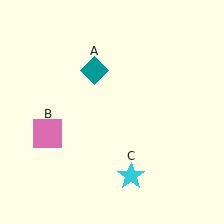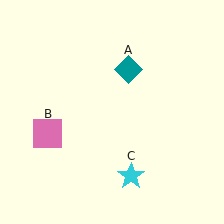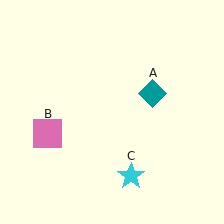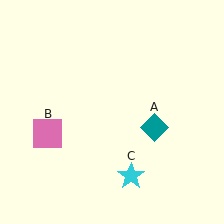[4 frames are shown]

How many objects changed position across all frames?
1 object changed position: teal diamond (object A).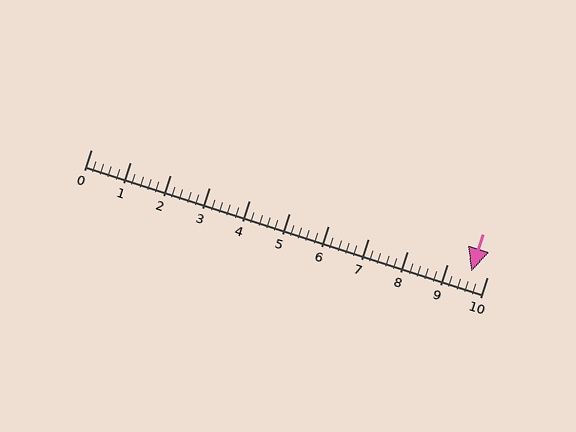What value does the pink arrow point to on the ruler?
The pink arrow points to approximately 9.6.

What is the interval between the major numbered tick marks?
The major tick marks are spaced 1 units apart.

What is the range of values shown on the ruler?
The ruler shows values from 0 to 10.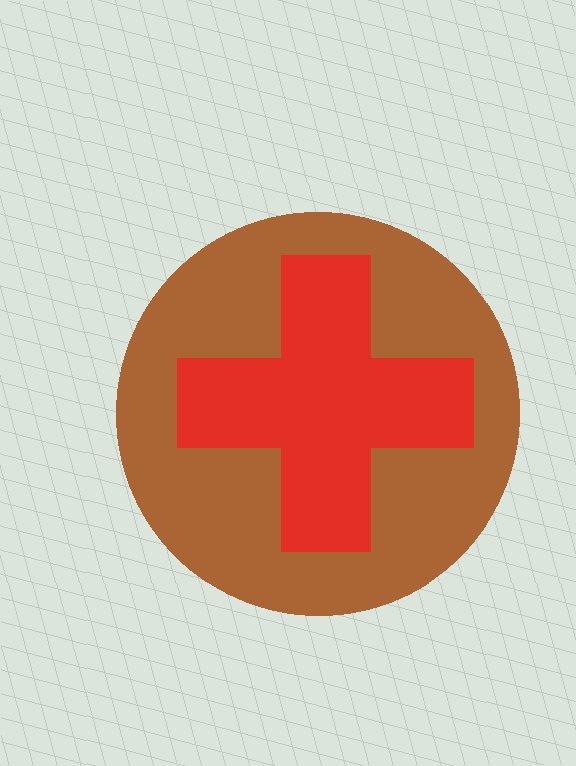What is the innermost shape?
The red cross.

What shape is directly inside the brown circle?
The red cross.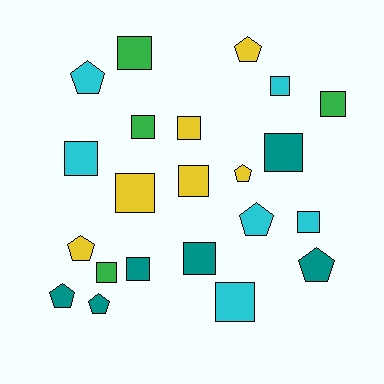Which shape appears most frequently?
Square, with 14 objects.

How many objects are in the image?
There are 22 objects.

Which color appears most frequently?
Yellow, with 6 objects.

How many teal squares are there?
There are 3 teal squares.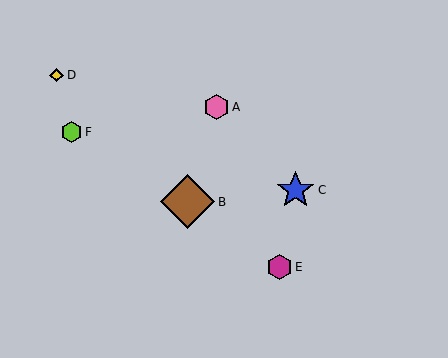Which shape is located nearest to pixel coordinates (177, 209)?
The brown diamond (labeled B) at (188, 202) is nearest to that location.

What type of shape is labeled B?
Shape B is a brown diamond.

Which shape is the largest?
The brown diamond (labeled B) is the largest.